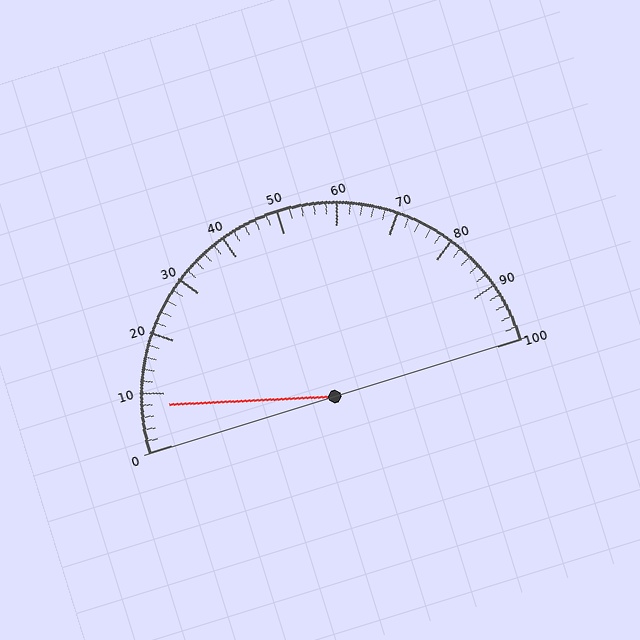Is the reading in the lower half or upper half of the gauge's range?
The reading is in the lower half of the range (0 to 100).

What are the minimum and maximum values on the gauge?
The gauge ranges from 0 to 100.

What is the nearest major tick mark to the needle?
The nearest major tick mark is 10.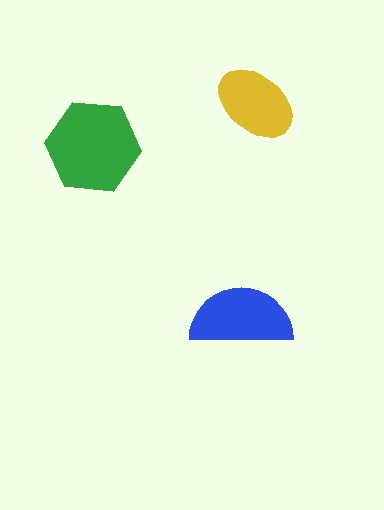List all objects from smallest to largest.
The yellow ellipse, the blue semicircle, the green hexagon.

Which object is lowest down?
The blue semicircle is bottommost.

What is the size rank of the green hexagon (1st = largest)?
1st.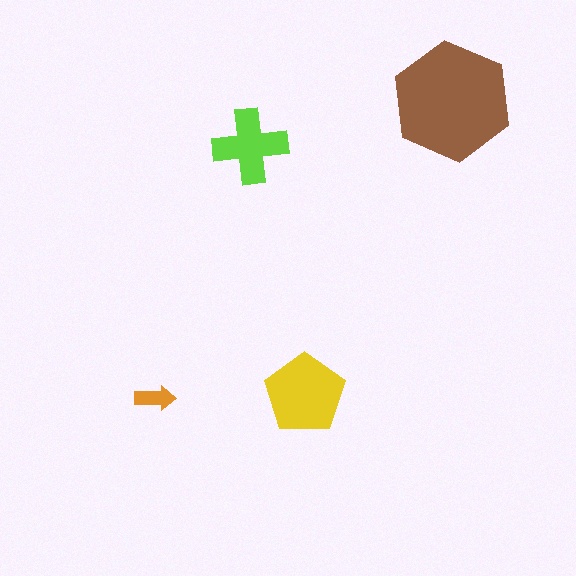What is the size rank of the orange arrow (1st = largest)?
4th.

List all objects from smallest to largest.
The orange arrow, the lime cross, the yellow pentagon, the brown hexagon.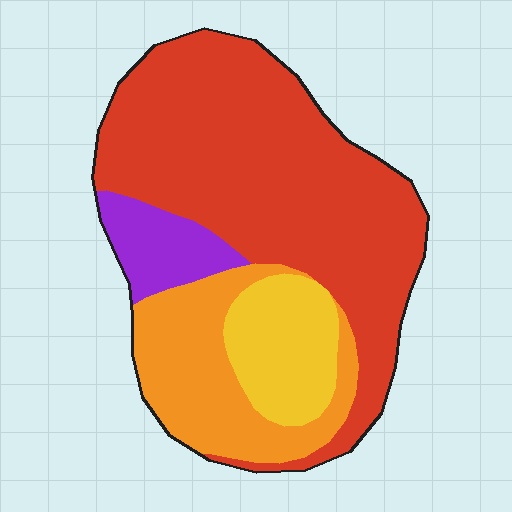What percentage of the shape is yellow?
Yellow covers about 15% of the shape.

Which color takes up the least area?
Purple, at roughly 10%.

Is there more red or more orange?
Red.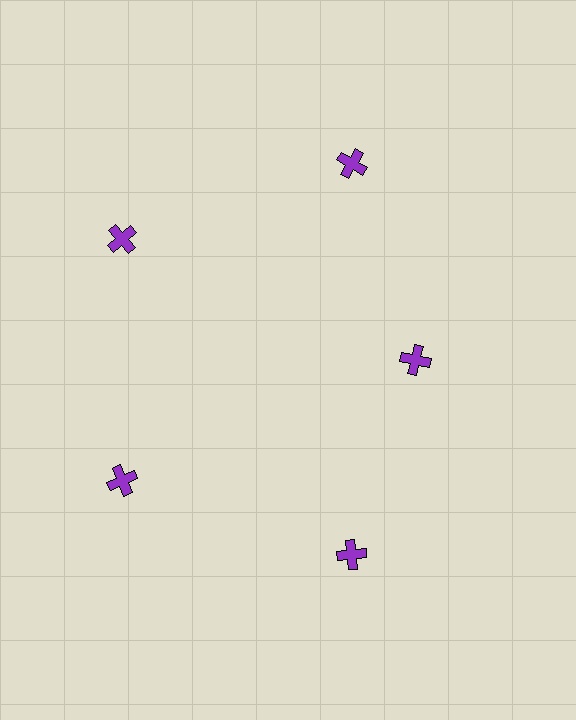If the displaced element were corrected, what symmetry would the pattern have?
It would have 5-fold rotational symmetry — the pattern would map onto itself every 72 degrees.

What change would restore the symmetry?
The symmetry would be restored by moving it outward, back onto the ring so that all 5 crosses sit at equal angles and equal distance from the center.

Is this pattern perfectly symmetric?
No. The 5 purple crosses are arranged in a ring, but one element near the 3 o'clock position is pulled inward toward the center, breaking the 5-fold rotational symmetry.